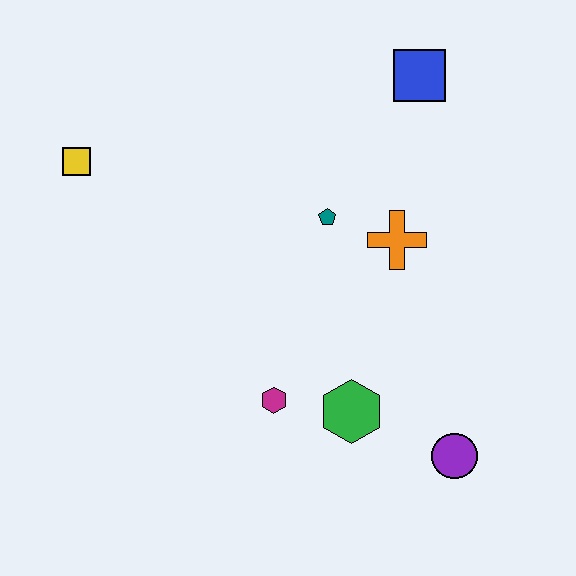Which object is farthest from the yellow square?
The purple circle is farthest from the yellow square.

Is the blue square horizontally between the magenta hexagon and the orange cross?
No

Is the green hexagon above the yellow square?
No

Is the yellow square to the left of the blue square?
Yes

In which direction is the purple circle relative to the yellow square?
The purple circle is to the right of the yellow square.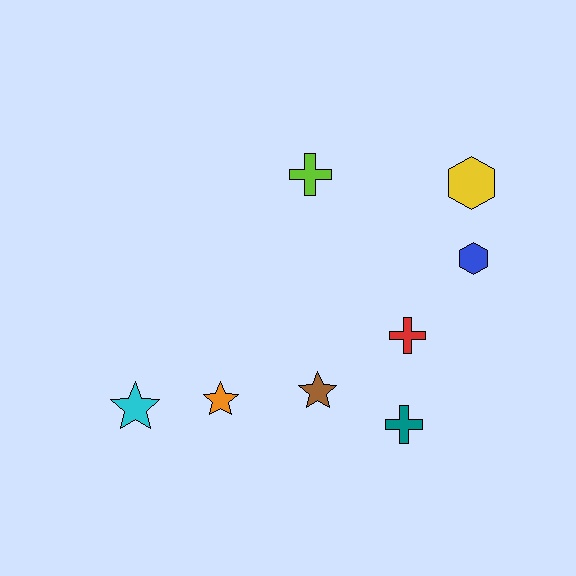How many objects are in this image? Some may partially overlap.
There are 8 objects.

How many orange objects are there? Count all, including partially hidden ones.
There is 1 orange object.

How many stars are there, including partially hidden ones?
There are 3 stars.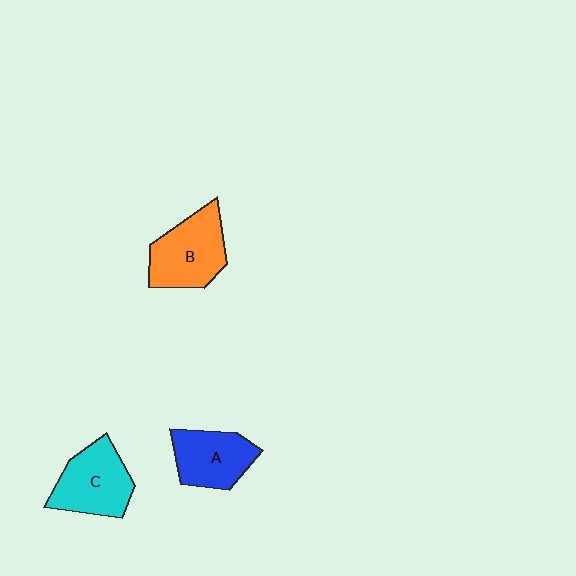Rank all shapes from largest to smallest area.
From largest to smallest: B (orange), C (cyan), A (blue).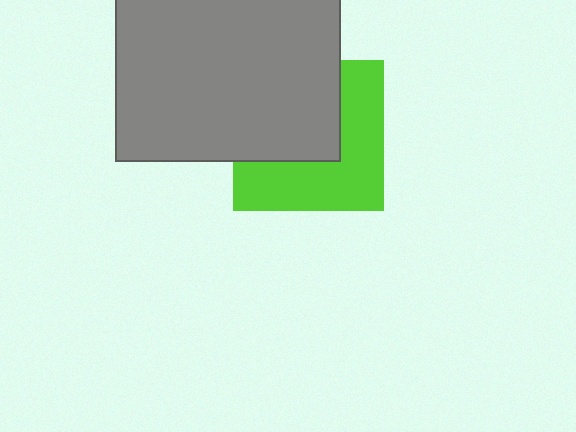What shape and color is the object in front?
The object in front is a gray rectangle.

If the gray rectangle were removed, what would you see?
You would see the complete lime square.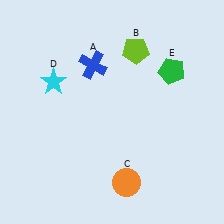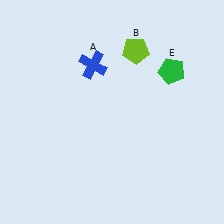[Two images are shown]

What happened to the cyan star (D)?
The cyan star (D) was removed in Image 2. It was in the top-left area of Image 1.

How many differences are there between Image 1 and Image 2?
There are 2 differences between the two images.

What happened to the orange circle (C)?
The orange circle (C) was removed in Image 2. It was in the bottom-right area of Image 1.